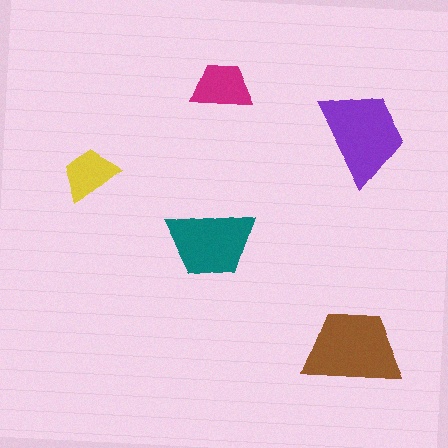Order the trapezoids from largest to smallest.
the brown one, the purple one, the teal one, the magenta one, the yellow one.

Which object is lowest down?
The brown trapezoid is bottommost.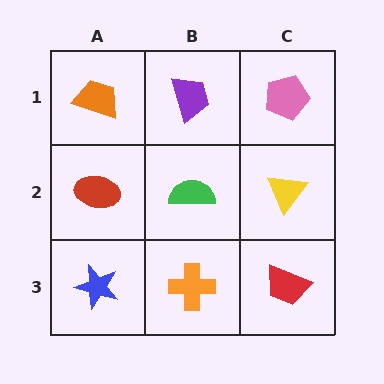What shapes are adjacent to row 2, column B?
A purple trapezoid (row 1, column B), an orange cross (row 3, column B), a red ellipse (row 2, column A), a yellow triangle (row 2, column C).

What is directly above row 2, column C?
A pink pentagon.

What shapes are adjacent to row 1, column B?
A green semicircle (row 2, column B), an orange trapezoid (row 1, column A), a pink pentagon (row 1, column C).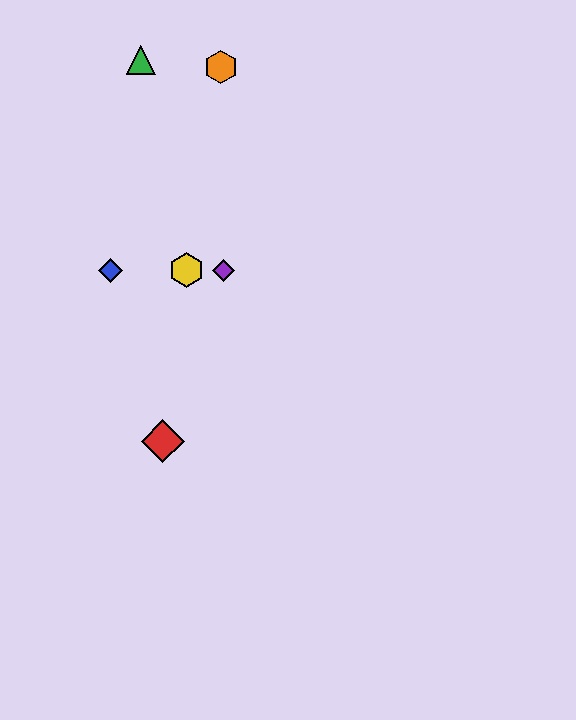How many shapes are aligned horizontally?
3 shapes (the blue diamond, the yellow hexagon, the purple diamond) are aligned horizontally.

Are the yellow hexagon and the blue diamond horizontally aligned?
Yes, both are at y≈270.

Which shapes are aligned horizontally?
The blue diamond, the yellow hexagon, the purple diamond are aligned horizontally.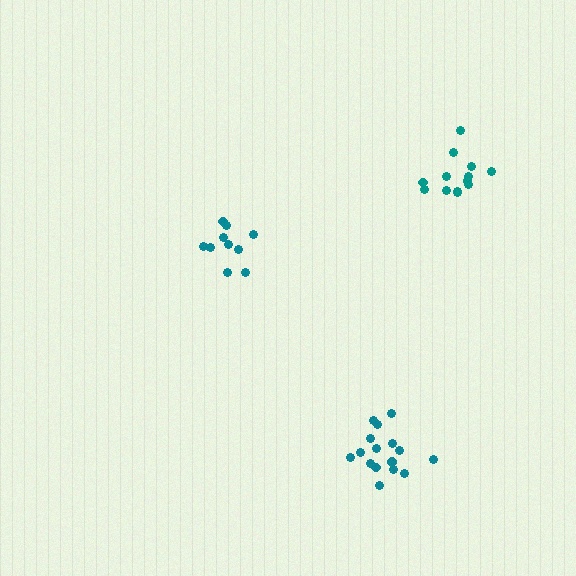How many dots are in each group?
Group 1: 10 dots, Group 2: 16 dots, Group 3: 13 dots (39 total).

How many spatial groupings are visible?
There are 3 spatial groupings.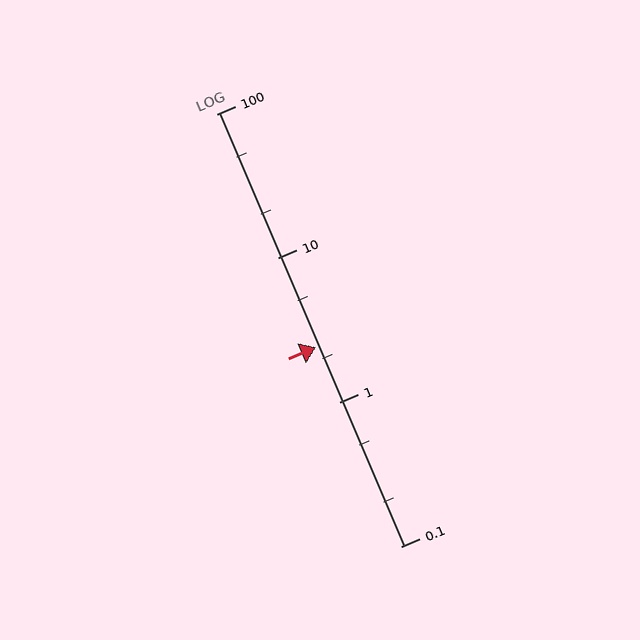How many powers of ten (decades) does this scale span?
The scale spans 3 decades, from 0.1 to 100.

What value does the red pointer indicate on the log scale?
The pointer indicates approximately 2.4.